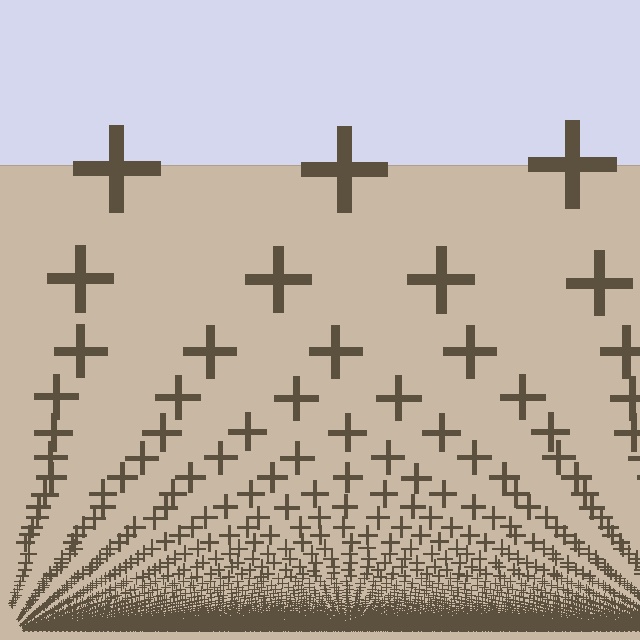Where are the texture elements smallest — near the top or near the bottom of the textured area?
Near the bottom.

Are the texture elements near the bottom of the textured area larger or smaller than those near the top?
Smaller. The gradient is inverted — elements near the bottom are smaller and denser.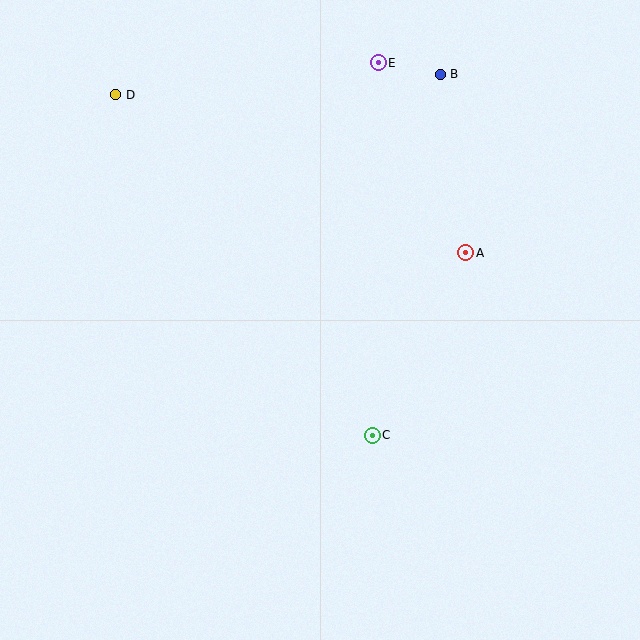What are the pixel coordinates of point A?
Point A is at (466, 253).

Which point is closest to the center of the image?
Point C at (372, 435) is closest to the center.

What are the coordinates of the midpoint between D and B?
The midpoint between D and B is at (278, 84).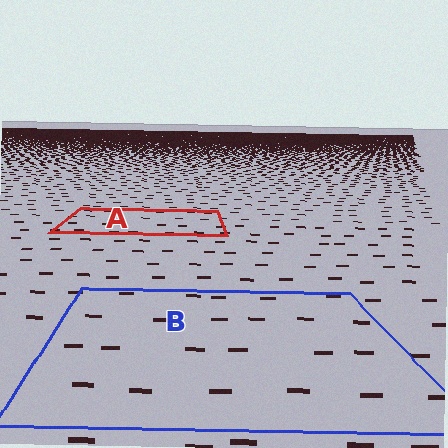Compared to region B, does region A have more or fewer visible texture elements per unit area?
Region A has more texture elements per unit area — they are packed more densely because it is farther away.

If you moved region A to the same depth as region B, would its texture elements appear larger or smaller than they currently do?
They would appear larger. At a closer depth, the same texture elements are projected at a bigger on-screen size.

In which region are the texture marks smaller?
The texture marks are smaller in region A, because it is farther away.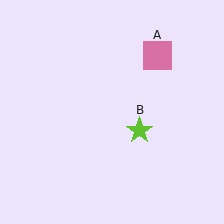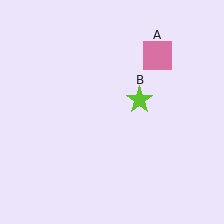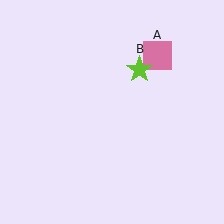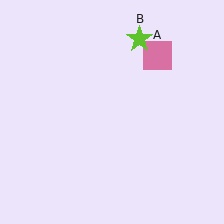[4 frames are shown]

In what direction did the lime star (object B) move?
The lime star (object B) moved up.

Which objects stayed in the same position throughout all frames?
Pink square (object A) remained stationary.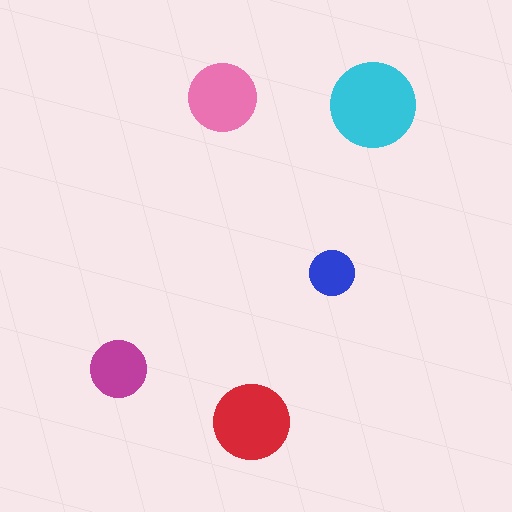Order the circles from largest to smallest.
the cyan one, the red one, the pink one, the magenta one, the blue one.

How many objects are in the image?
There are 5 objects in the image.